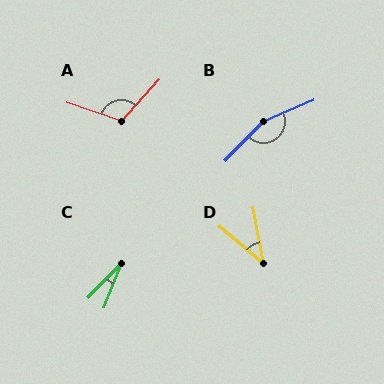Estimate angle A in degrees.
Approximately 113 degrees.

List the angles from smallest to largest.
C (22°), D (39°), A (113°), B (157°).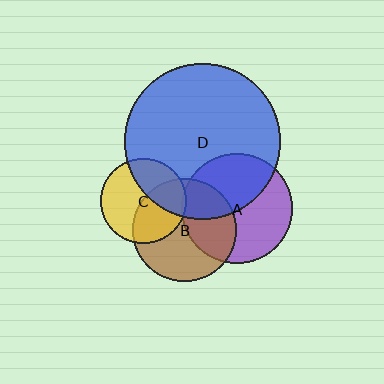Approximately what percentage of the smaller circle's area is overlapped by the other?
Approximately 45%.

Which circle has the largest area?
Circle D (blue).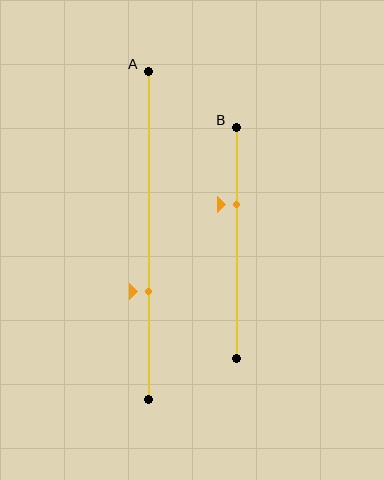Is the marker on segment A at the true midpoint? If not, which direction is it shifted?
No, the marker on segment A is shifted downward by about 17% of the segment length.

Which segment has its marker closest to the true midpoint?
Segment B has its marker closest to the true midpoint.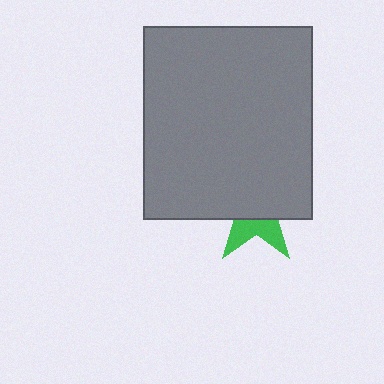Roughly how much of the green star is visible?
A small part of it is visible (roughly 36%).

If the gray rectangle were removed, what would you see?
You would see the complete green star.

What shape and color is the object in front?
The object in front is a gray rectangle.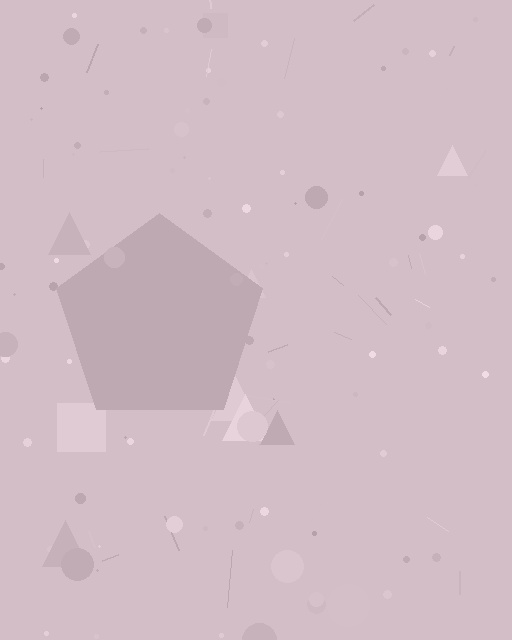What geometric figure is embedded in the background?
A pentagon is embedded in the background.